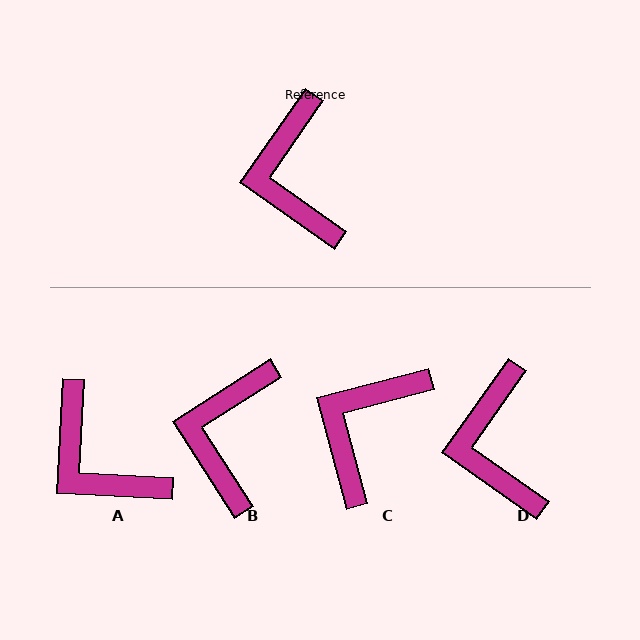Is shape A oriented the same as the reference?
No, it is off by about 32 degrees.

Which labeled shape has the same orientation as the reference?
D.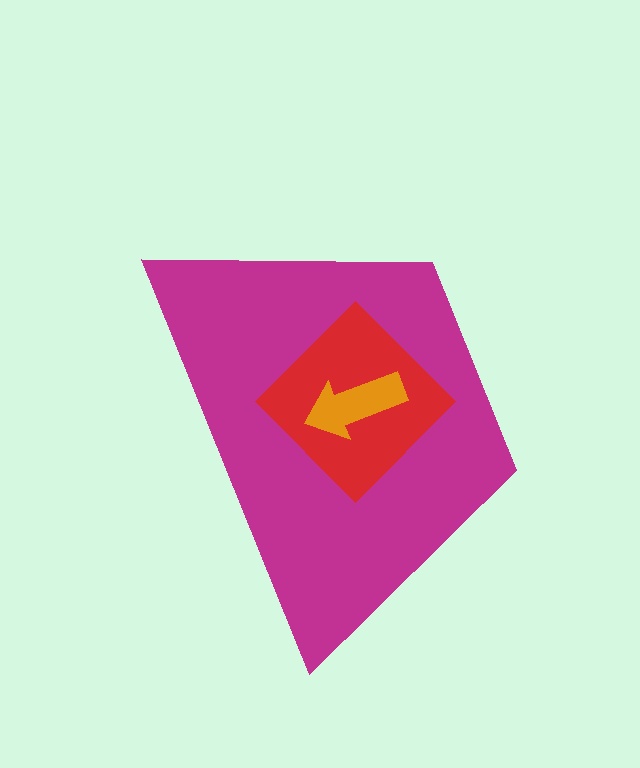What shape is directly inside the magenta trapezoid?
The red diamond.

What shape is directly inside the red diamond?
The orange arrow.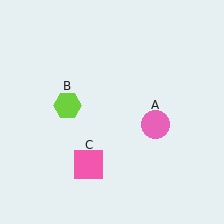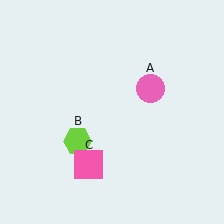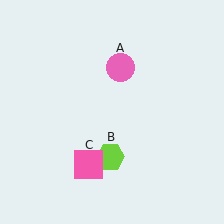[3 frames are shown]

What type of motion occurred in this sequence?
The pink circle (object A), lime hexagon (object B) rotated counterclockwise around the center of the scene.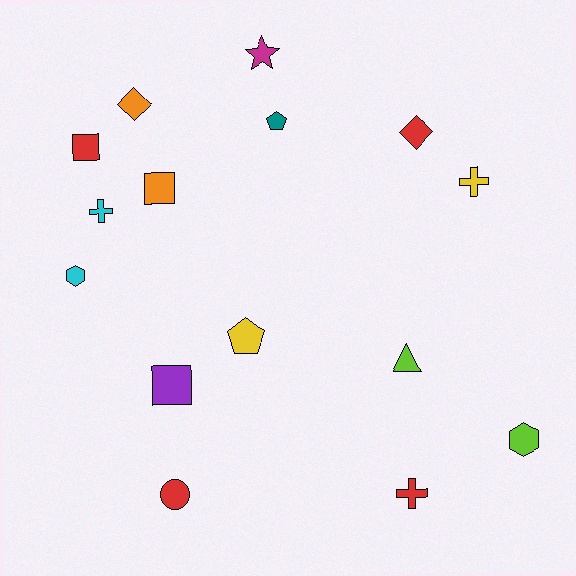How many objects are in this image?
There are 15 objects.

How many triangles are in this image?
There is 1 triangle.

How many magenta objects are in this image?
There is 1 magenta object.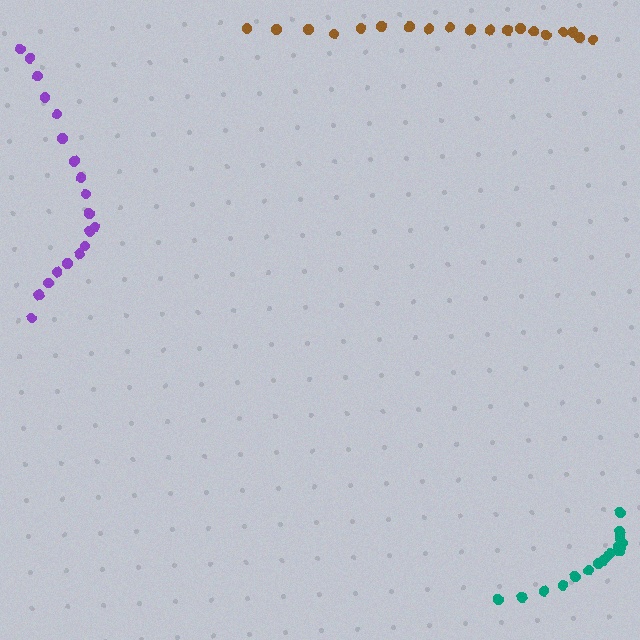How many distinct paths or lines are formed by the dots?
There are 3 distinct paths.